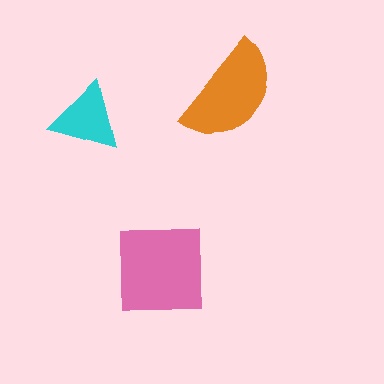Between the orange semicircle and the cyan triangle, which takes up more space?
The orange semicircle.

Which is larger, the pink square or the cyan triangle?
The pink square.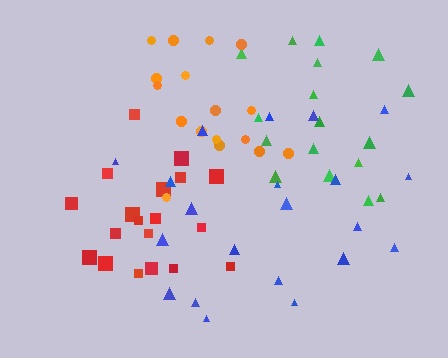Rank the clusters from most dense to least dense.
red, orange, blue, green.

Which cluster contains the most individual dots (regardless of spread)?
Blue (21).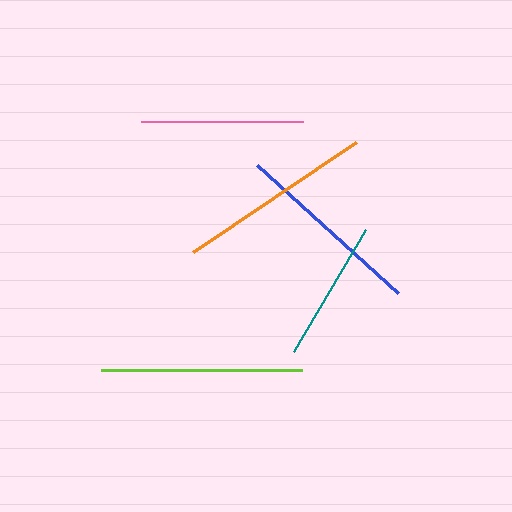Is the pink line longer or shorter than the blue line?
The blue line is longer than the pink line.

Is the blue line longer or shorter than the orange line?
The orange line is longer than the blue line.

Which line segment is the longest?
The lime line is the longest at approximately 201 pixels.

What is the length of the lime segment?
The lime segment is approximately 201 pixels long.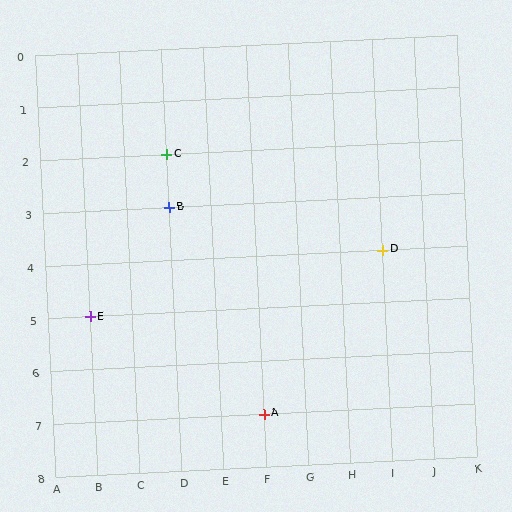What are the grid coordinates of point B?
Point B is at grid coordinates (D, 3).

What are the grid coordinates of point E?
Point E is at grid coordinates (B, 5).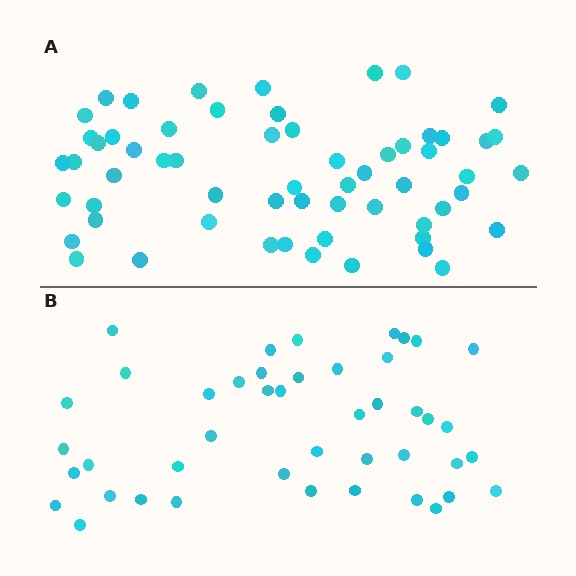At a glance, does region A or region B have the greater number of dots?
Region A (the top region) has more dots.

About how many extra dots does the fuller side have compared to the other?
Region A has approximately 15 more dots than region B.